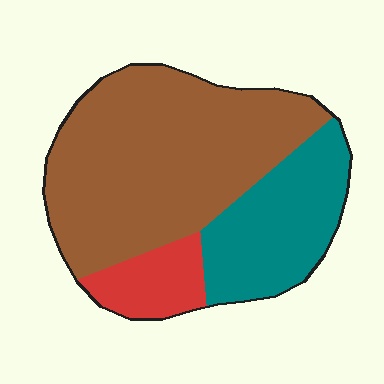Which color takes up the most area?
Brown, at roughly 60%.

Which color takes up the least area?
Red, at roughly 10%.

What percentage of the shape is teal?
Teal takes up between a quarter and a half of the shape.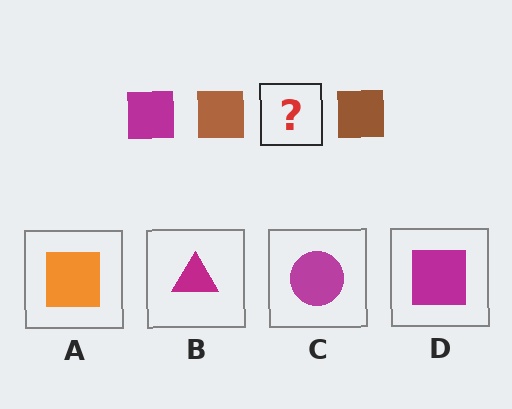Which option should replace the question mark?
Option D.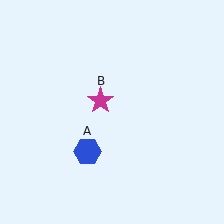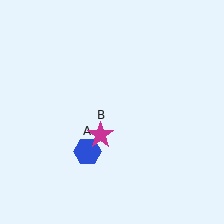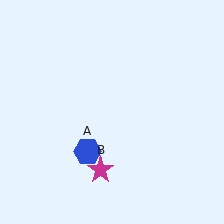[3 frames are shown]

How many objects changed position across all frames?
1 object changed position: magenta star (object B).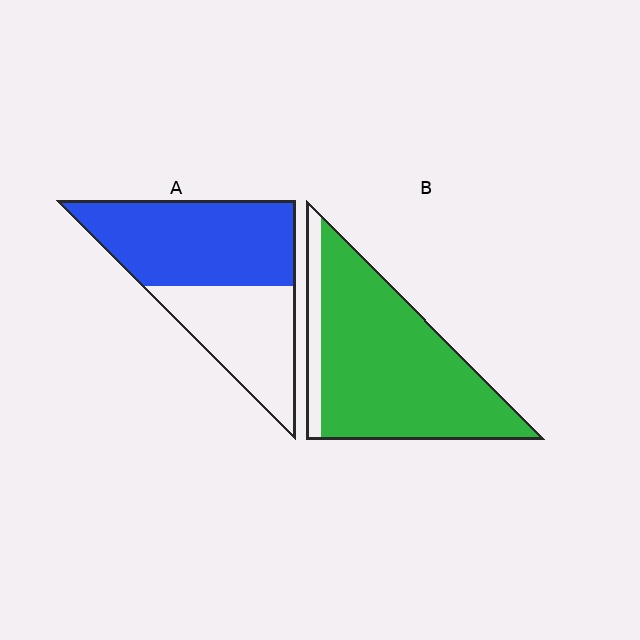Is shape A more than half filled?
Yes.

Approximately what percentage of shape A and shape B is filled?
A is approximately 60% and B is approximately 90%.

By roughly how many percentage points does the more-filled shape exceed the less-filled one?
By roughly 30 percentage points (B over A).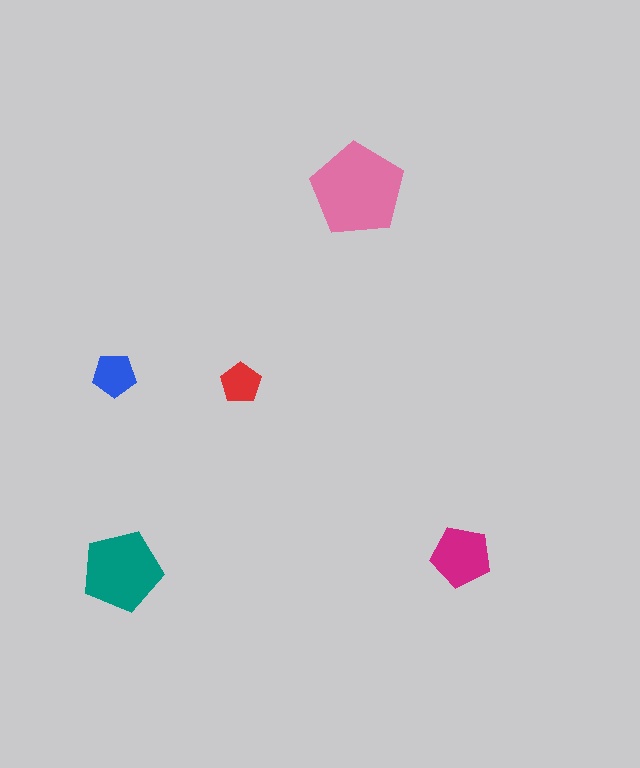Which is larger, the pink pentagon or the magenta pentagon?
The pink one.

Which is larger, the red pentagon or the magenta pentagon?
The magenta one.